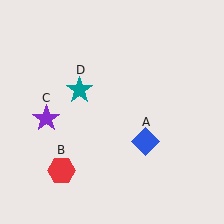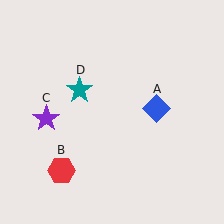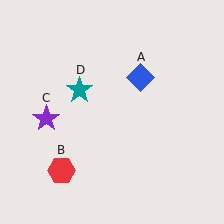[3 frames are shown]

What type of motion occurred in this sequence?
The blue diamond (object A) rotated counterclockwise around the center of the scene.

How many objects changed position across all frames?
1 object changed position: blue diamond (object A).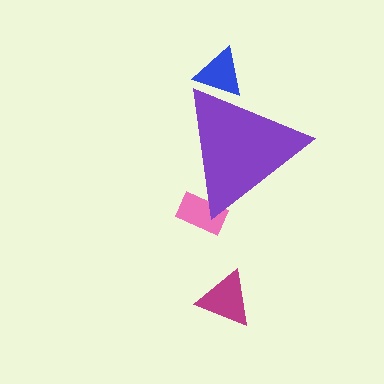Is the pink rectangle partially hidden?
Yes, the pink rectangle is partially hidden behind the purple triangle.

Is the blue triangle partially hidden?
Yes, the blue triangle is partially hidden behind the purple triangle.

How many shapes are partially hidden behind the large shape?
2 shapes are partially hidden.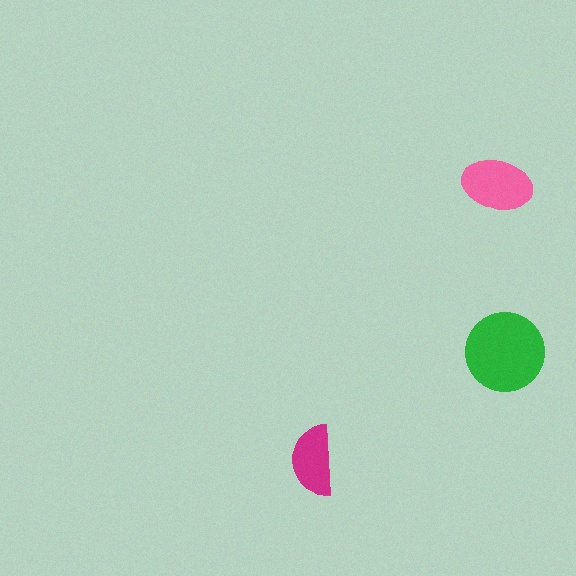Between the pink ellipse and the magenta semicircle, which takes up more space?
The pink ellipse.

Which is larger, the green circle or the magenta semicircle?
The green circle.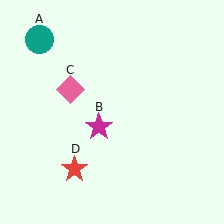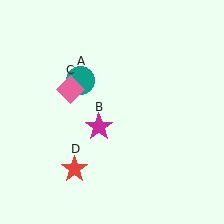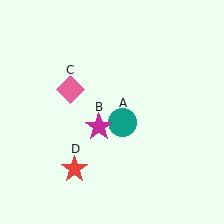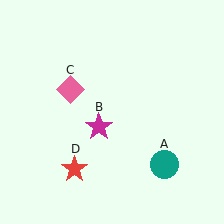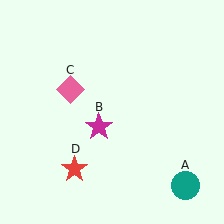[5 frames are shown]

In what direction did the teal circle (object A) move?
The teal circle (object A) moved down and to the right.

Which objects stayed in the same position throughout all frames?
Magenta star (object B) and pink diamond (object C) and red star (object D) remained stationary.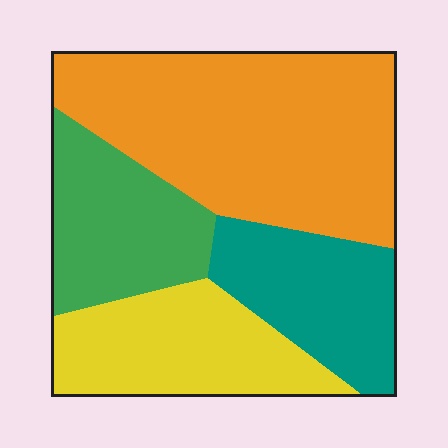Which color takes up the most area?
Orange, at roughly 40%.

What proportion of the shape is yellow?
Yellow covers 21% of the shape.